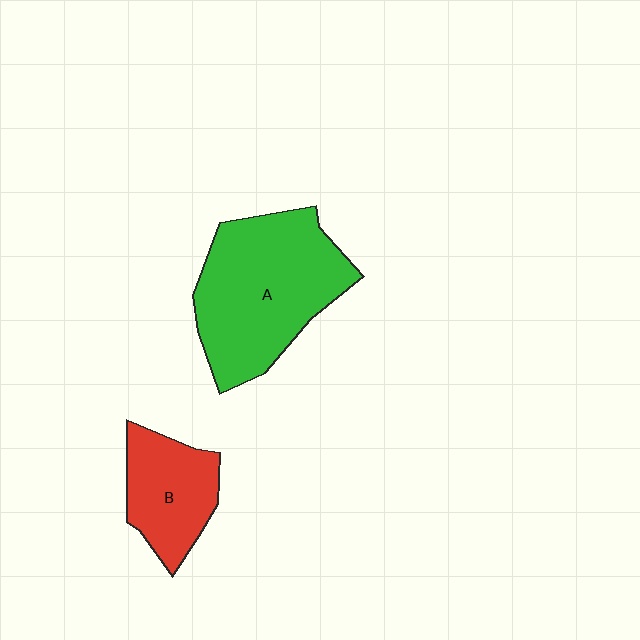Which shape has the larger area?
Shape A (green).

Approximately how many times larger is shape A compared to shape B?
Approximately 2.0 times.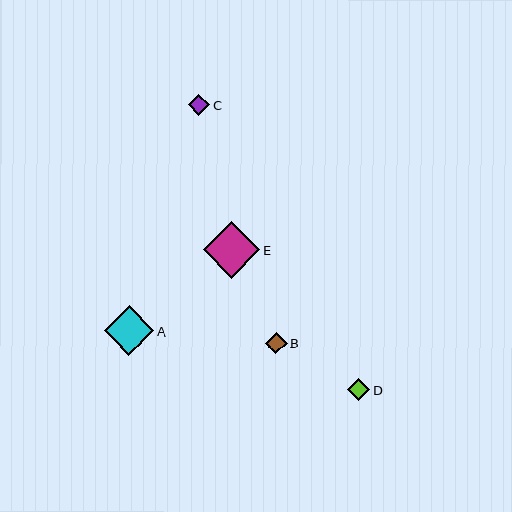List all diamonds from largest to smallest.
From largest to smallest: E, A, D, C, B.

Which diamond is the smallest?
Diamond B is the smallest with a size of approximately 21 pixels.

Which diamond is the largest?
Diamond E is the largest with a size of approximately 57 pixels.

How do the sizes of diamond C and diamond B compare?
Diamond C and diamond B are approximately the same size.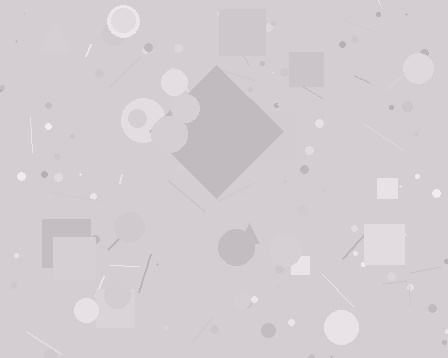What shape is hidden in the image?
A diamond is hidden in the image.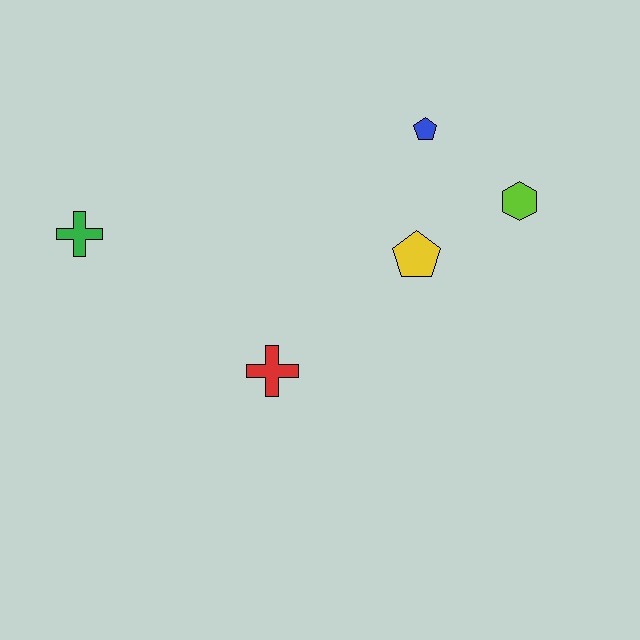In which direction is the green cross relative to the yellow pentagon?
The green cross is to the left of the yellow pentagon.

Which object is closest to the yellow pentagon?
The lime hexagon is closest to the yellow pentagon.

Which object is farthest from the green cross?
The lime hexagon is farthest from the green cross.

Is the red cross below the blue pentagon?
Yes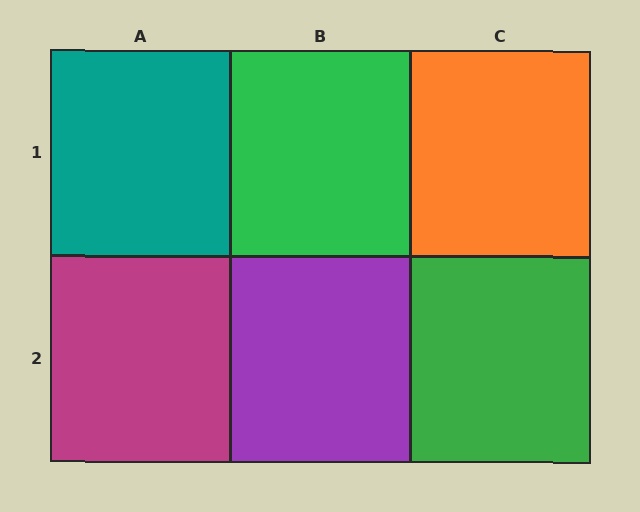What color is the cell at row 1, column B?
Green.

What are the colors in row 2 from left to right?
Magenta, purple, green.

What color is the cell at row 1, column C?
Orange.